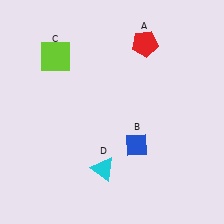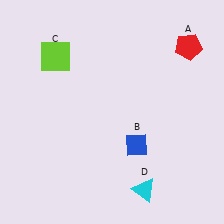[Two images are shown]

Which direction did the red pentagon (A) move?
The red pentagon (A) moved right.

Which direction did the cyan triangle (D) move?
The cyan triangle (D) moved right.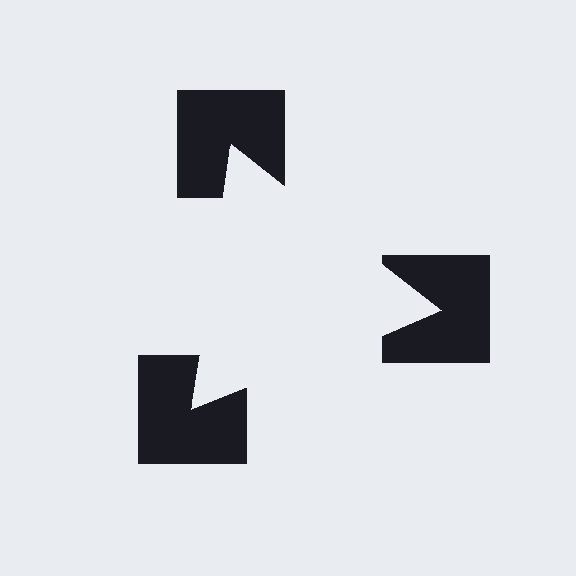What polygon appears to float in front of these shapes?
An illusory triangle — its edges are inferred from the aligned wedge cuts in the notched squares, not physically drawn.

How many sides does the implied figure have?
3 sides.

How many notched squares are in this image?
There are 3 — one at each vertex of the illusory triangle.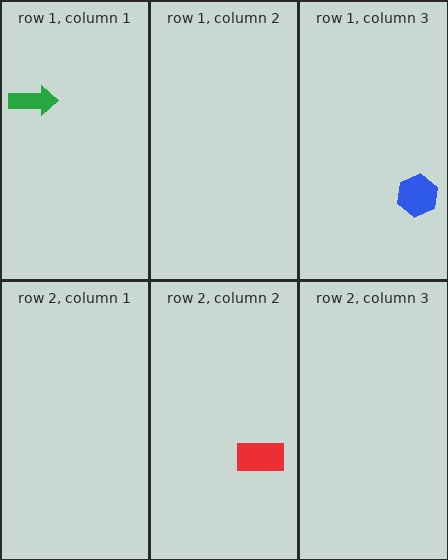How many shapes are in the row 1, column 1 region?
1.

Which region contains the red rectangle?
The row 2, column 2 region.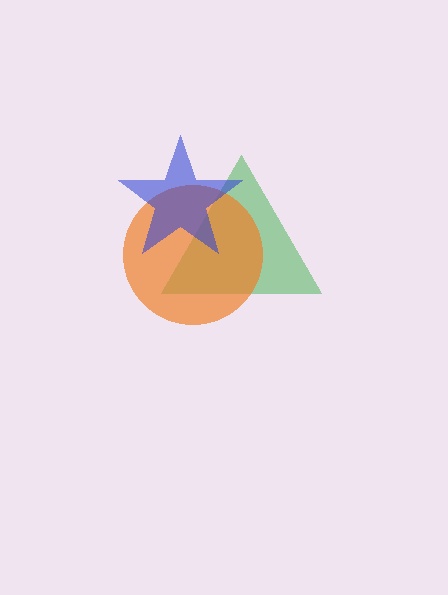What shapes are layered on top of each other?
The layered shapes are: a green triangle, an orange circle, a blue star.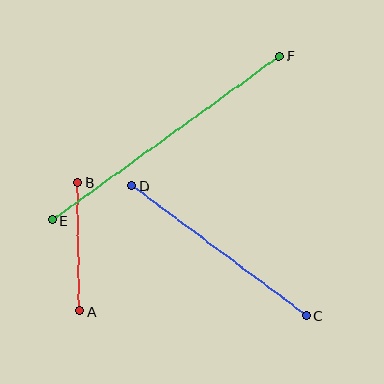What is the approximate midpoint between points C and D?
The midpoint is at approximately (219, 251) pixels.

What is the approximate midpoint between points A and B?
The midpoint is at approximately (79, 247) pixels.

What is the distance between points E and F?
The distance is approximately 280 pixels.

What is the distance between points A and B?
The distance is approximately 128 pixels.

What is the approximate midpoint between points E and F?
The midpoint is at approximately (166, 138) pixels.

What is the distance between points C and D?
The distance is approximately 217 pixels.